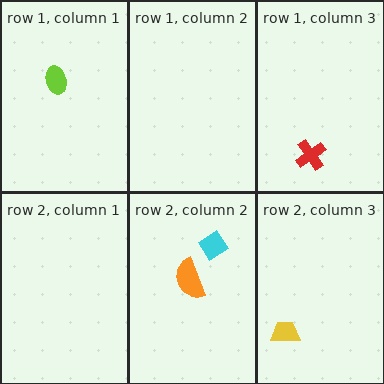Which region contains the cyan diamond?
The row 2, column 2 region.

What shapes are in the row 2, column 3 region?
The yellow trapezoid.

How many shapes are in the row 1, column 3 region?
1.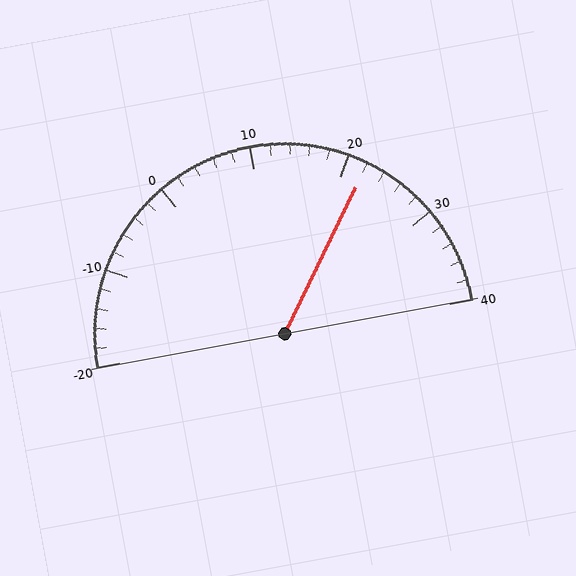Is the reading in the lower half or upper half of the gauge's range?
The reading is in the upper half of the range (-20 to 40).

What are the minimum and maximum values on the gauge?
The gauge ranges from -20 to 40.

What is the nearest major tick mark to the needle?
The nearest major tick mark is 20.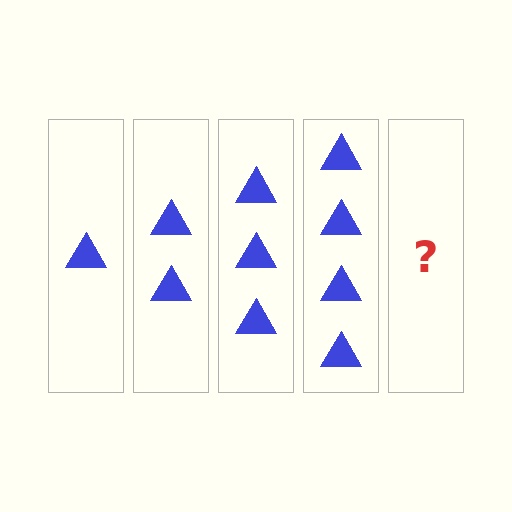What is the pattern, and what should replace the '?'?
The pattern is that each step adds one more triangle. The '?' should be 5 triangles.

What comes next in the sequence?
The next element should be 5 triangles.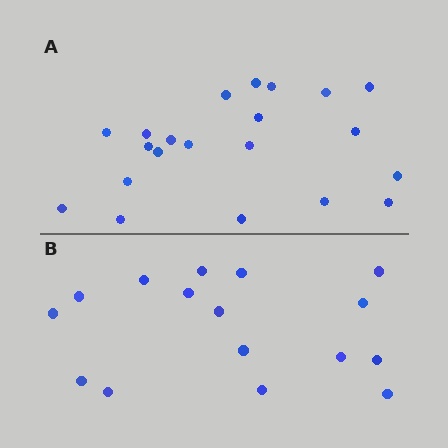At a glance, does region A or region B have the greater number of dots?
Region A (the top region) has more dots.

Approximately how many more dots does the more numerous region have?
Region A has about 5 more dots than region B.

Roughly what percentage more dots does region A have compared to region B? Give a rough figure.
About 30% more.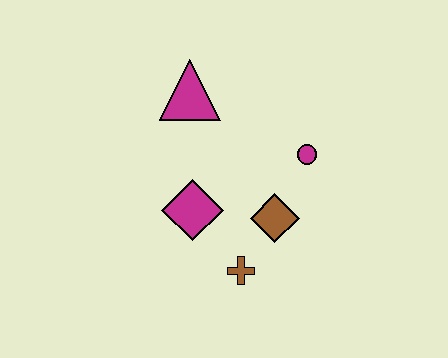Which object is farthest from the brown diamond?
The magenta triangle is farthest from the brown diamond.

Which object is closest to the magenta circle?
The brown diamond is closest to the magenta circle.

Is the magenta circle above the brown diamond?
Yes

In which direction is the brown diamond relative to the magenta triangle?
The brown diamond is below the magenta triangle.